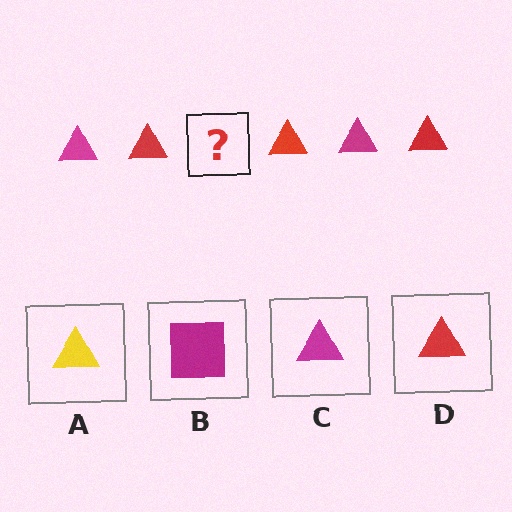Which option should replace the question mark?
Option C.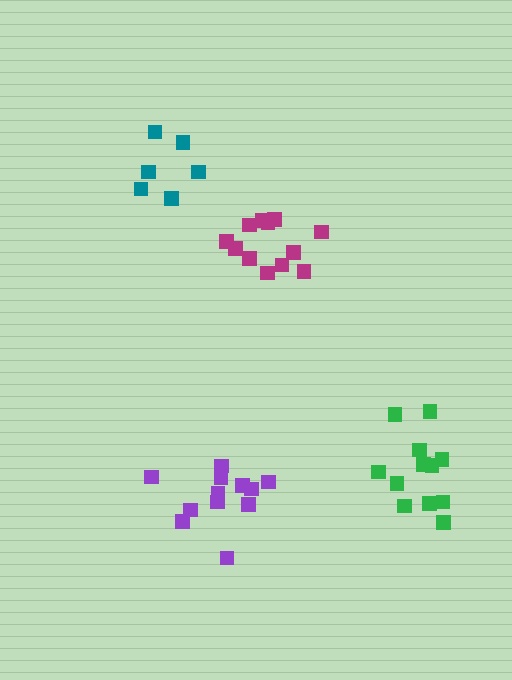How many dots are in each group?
Group 1: 12 dots, Group 2: 12 dots, Group 3: 12 dots, Group 4: 6 dots (42 total).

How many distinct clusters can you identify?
There are 4 distinct clusters.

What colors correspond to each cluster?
The clusters are colored: purple, green, magenta, teal.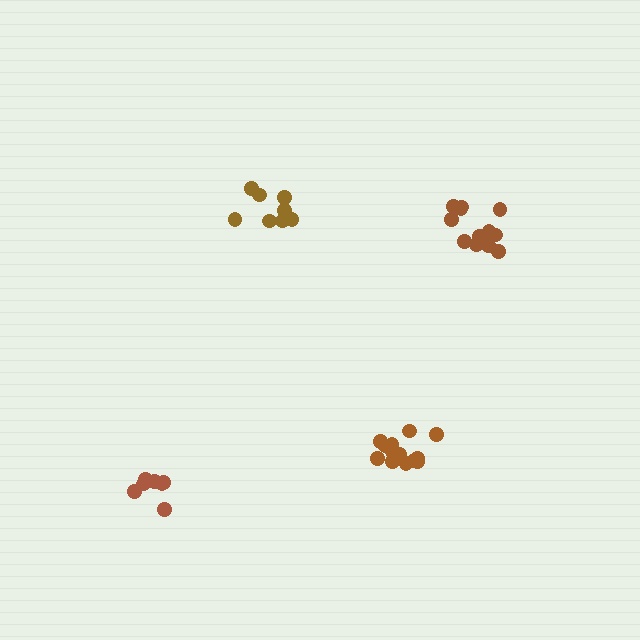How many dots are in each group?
Group 1: 8 dots, Group 2: 12 dots, Group 3: 7 dots, Group 4: 13 dots (40 total).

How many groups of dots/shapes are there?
There are 4 groups.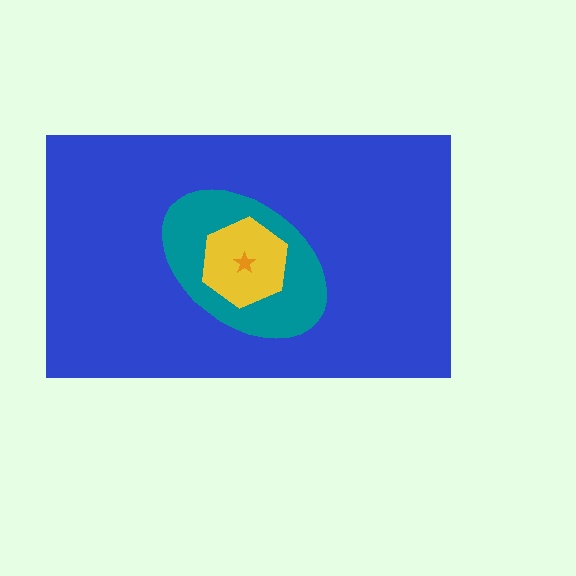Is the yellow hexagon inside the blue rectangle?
Yes.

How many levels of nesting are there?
4.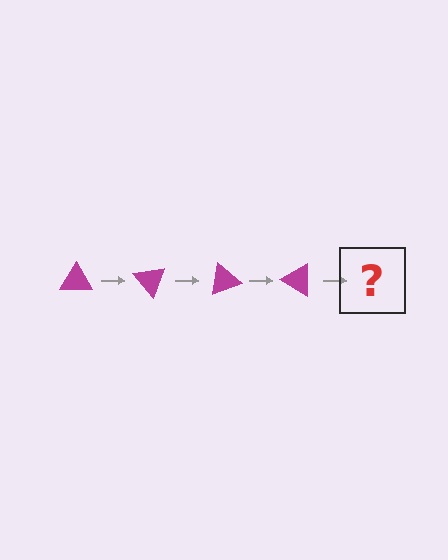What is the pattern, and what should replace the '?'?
The pattern is that the triangle rotates 50 degrees each step. The '?' should be a magenta triangle rotated 200 degrees.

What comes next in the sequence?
The next element should be a magenta triangle rotated 200 degrees.